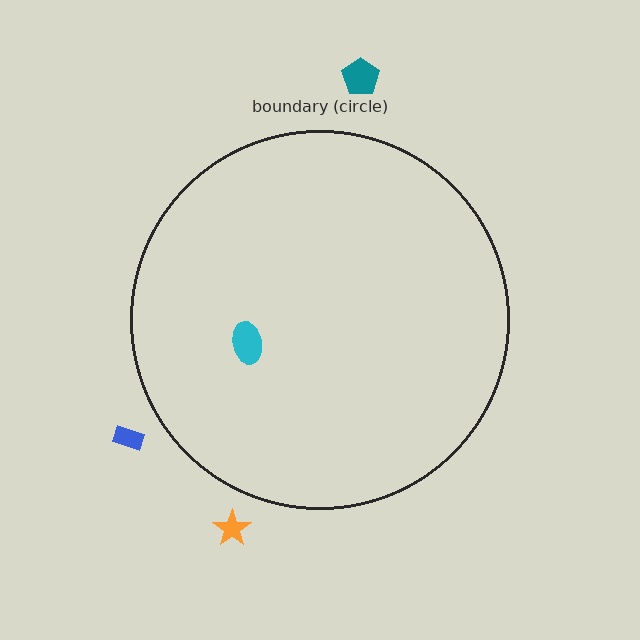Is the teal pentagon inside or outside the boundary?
Outside.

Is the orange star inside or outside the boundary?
Outside.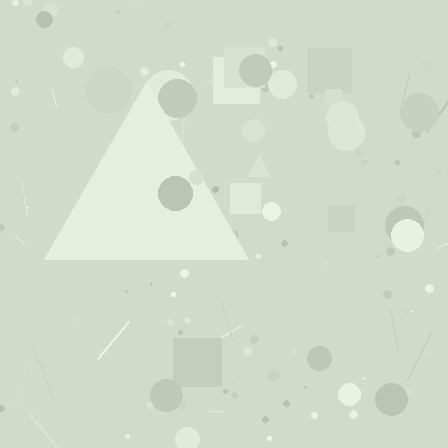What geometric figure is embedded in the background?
A triangle is embedded in the background.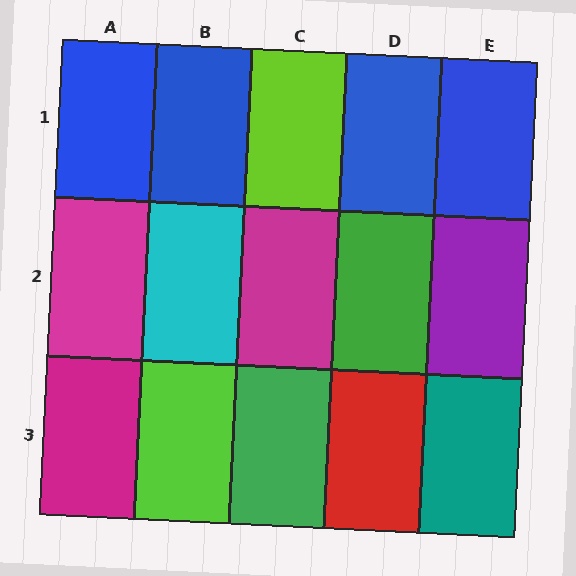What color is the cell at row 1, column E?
Blue.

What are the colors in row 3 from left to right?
Magenta, lime, green, red, teal.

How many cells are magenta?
3 cells are magenta.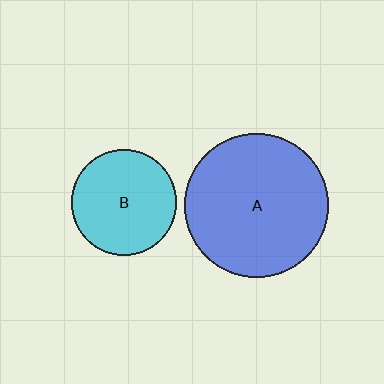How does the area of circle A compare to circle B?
Approximately 1.9 times.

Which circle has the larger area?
Circle A (blue).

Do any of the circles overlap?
No, none of the circles overlap.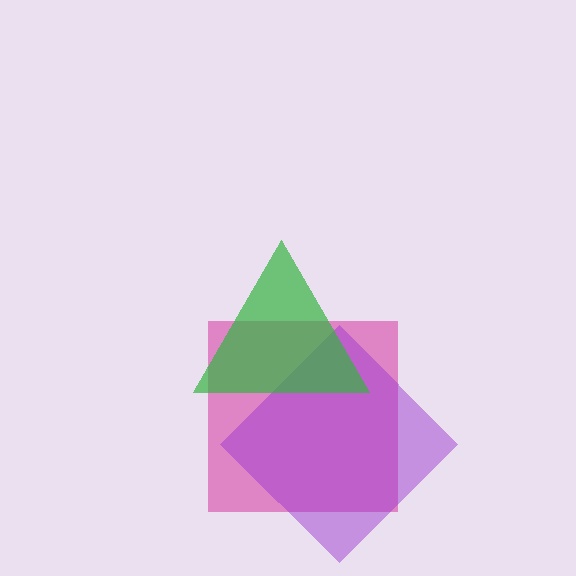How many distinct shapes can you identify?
There are 3 distinct shapes: a magenta square, a purple diamond, a green triangle.